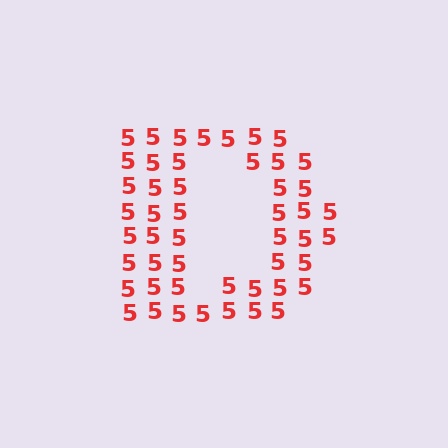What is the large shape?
The large shape is the letter D.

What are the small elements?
The small elements are digit 5's.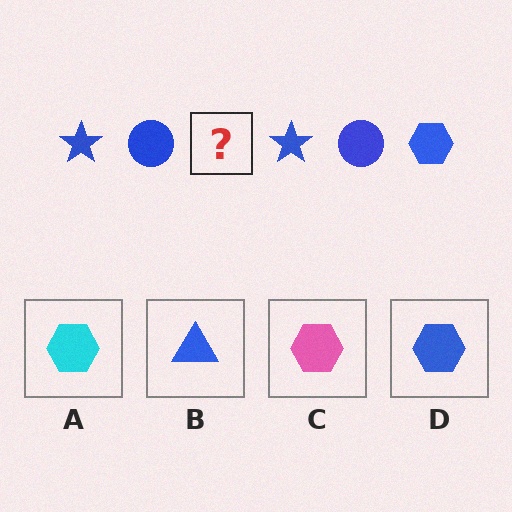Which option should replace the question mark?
Option D.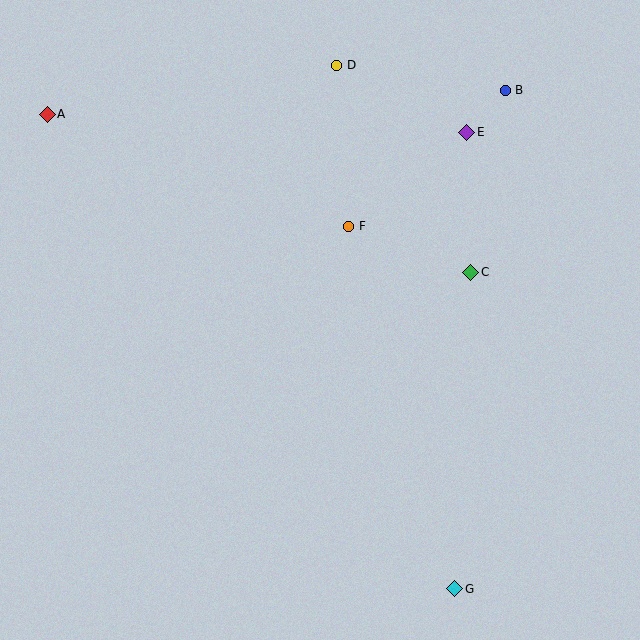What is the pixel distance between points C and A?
The distance between C and A is 452 pixels.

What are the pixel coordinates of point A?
Point A is at (47, 114).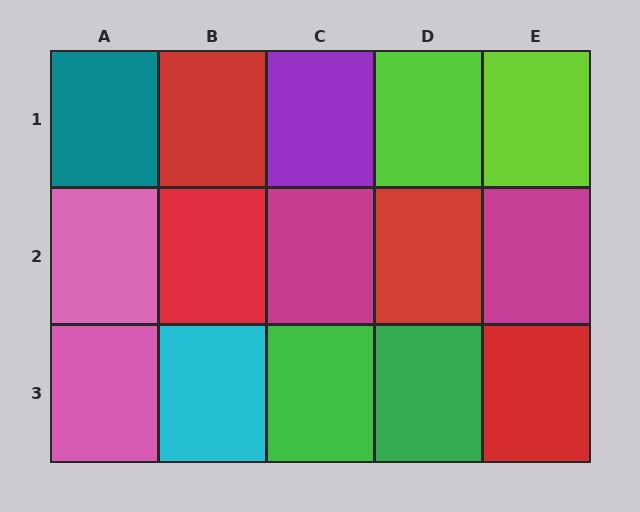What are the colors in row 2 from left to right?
Pink, red, magenta, red, magenta.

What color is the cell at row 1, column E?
Lime.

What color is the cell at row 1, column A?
Teal.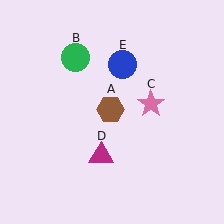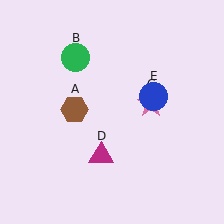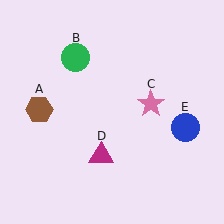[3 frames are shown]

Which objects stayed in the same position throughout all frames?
Green circle (object B) and pink star (object C) and magenta triangle (object D) remained stationary.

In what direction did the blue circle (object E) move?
The blue circle (object E) moved down and to the right.